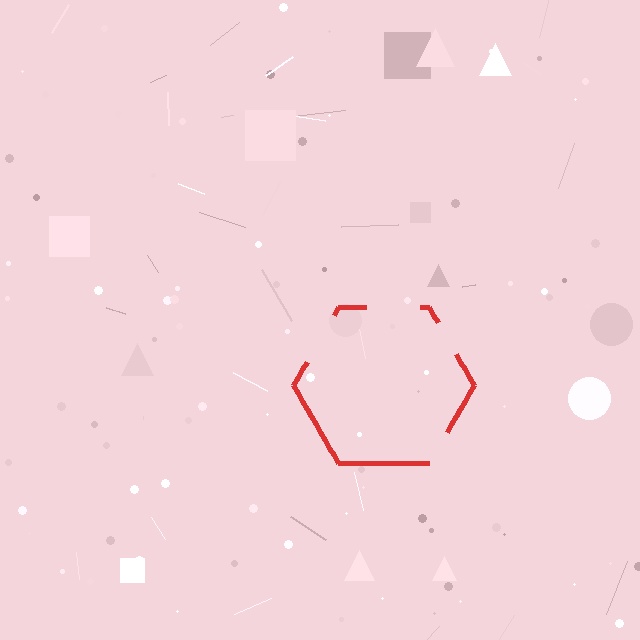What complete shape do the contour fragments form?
The contour fragments form a hexagon.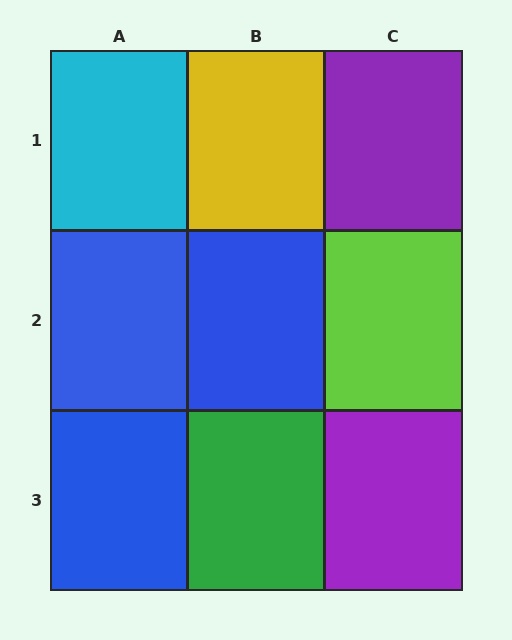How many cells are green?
1 cell is green.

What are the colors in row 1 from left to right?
Cyan, yellow, purple.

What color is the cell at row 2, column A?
Blue.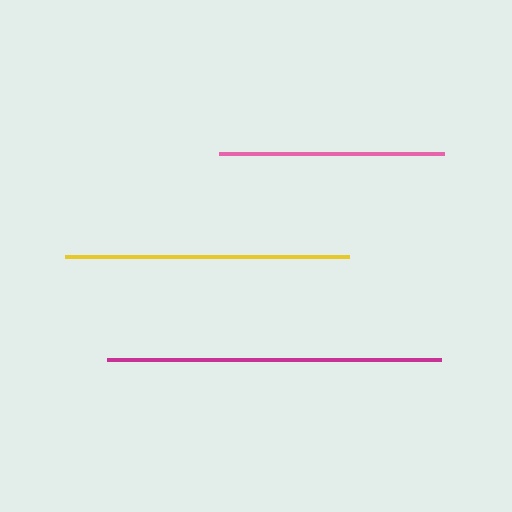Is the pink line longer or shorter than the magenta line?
The magenta line is longer than the pink line.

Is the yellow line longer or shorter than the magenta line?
The magenta line is longer than the yellow line.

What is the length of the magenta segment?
The magenta segment is approximately 334 pixels long.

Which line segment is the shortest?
The pink line is the shortest at approximately 224 pixels.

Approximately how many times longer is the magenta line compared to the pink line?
The magenta line is approximately 1.5 times the length of the pink line.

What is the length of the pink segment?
The pink segment is approximately 224 pixels long.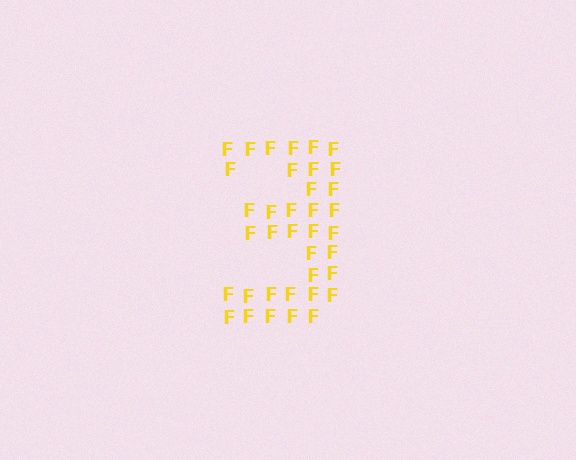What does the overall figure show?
The overall figure shows the digit 3.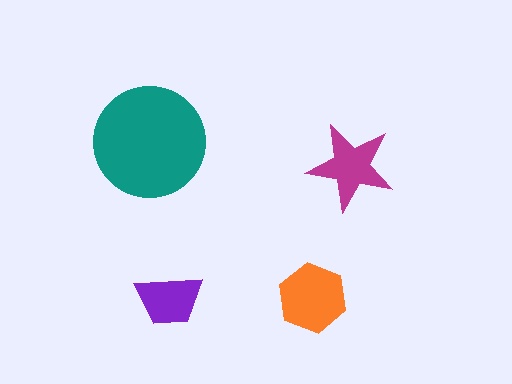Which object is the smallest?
The purple trapezoid.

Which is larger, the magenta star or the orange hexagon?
The orange hexagon.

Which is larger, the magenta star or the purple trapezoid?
The magenta star.